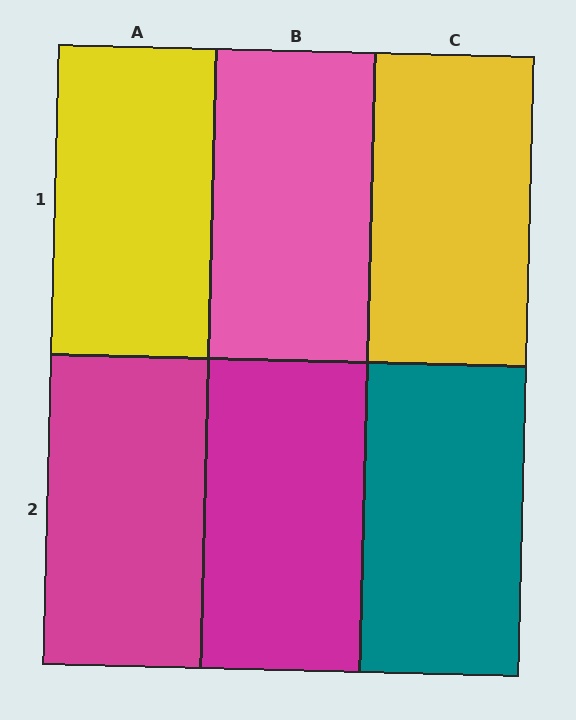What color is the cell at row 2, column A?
Magenta.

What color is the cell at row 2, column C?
Teal.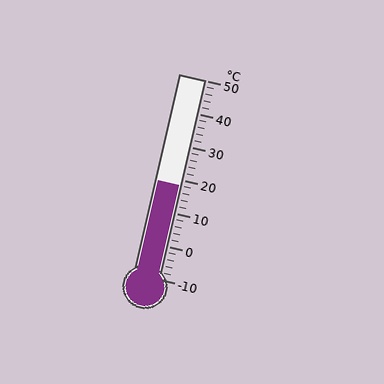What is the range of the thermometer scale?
The thermometer scale ranges from -10°C to 50°C.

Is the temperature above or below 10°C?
The temperature is above 10°C.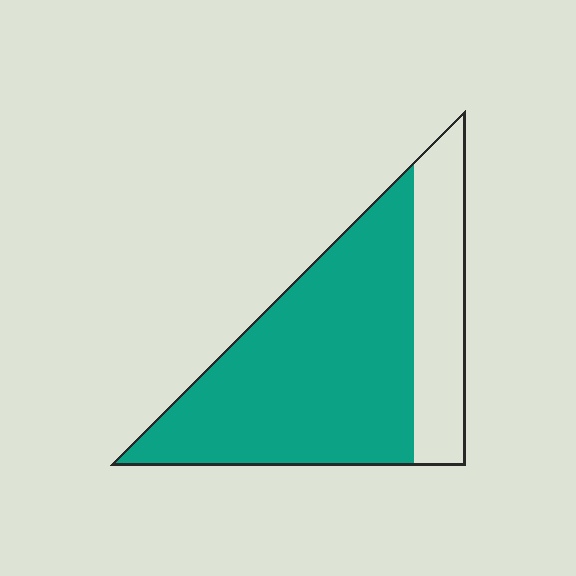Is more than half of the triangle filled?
Yes.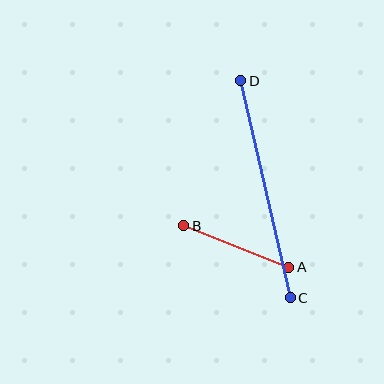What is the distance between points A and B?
The distance is approximately 112 pixels.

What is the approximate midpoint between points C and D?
The midpoint is at approximately (265, 189) pixels.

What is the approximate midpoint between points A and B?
The midpoint is at approximately (236, 246) pixels.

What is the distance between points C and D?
The distance is approximately 222 pixels.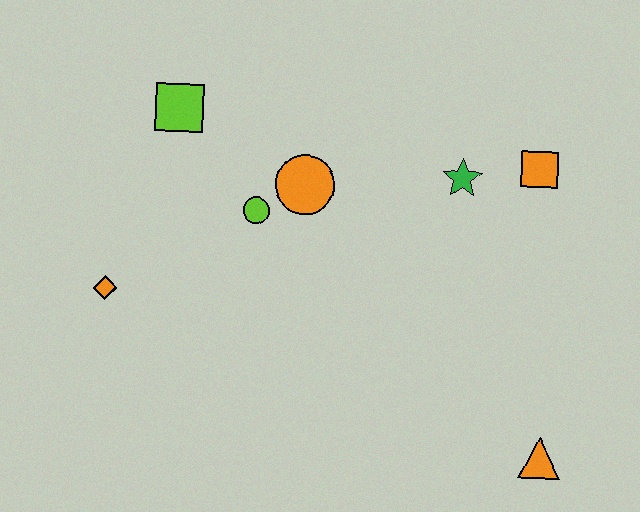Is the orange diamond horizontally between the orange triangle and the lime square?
No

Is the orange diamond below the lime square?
Yes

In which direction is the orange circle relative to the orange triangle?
The orange circle is above the orange triangle.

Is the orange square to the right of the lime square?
Yes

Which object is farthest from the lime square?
The orange triangle is farthest from the lime square.